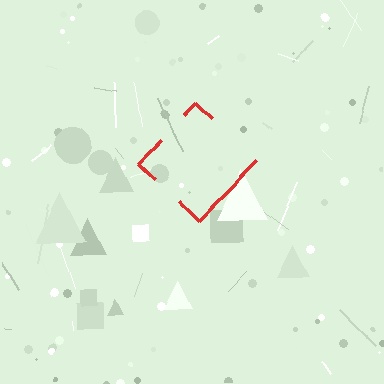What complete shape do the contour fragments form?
The contour fragments form a diamond.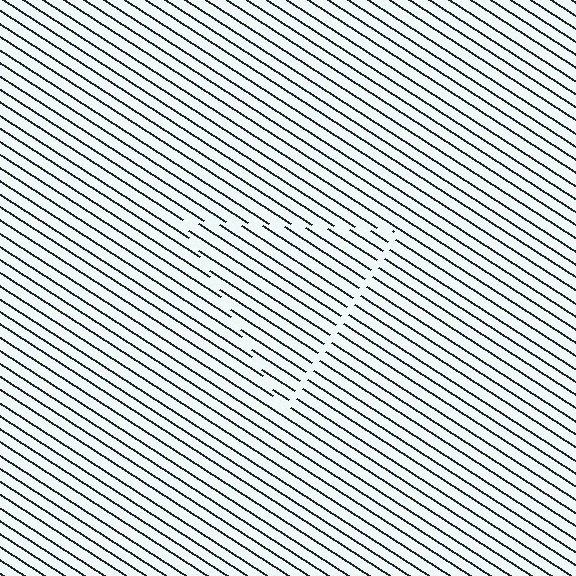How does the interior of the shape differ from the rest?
The interior of the shape contains the same grating, shifted by half a period — the contour is defined by the phase discontinuity where line-ends from the inner and outer gratings abut.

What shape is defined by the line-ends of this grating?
An illusory triangle. The interior of the shape contains the same grating, shifted by half a period — the contour is defined by the phase discontinuity where line-ends from the inner and outer gratings abut.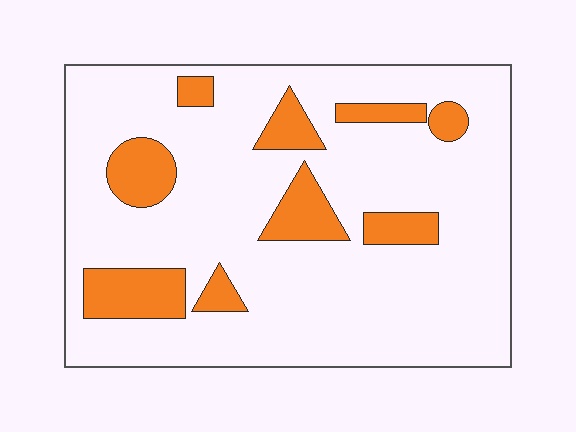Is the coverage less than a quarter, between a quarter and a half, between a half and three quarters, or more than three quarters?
Less than a quarter.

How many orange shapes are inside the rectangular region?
9.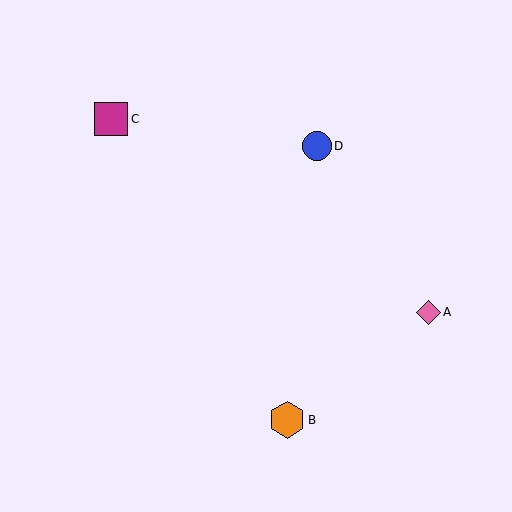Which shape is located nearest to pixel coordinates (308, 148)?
The blue circle (labeled D) at (317, 146) is nearest to that location.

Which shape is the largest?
The orange hexagon (labeled B) is the largest.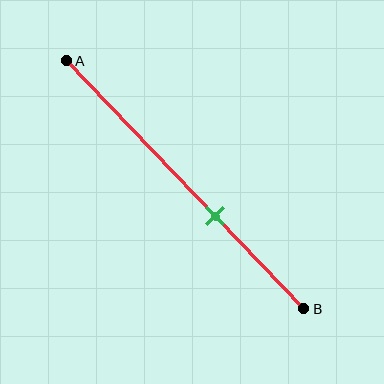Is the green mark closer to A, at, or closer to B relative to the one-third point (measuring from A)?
The green mark is closer to point B than the one-third point of segment AB.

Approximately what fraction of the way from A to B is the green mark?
The green mark is approximately 65% of the way from A to B.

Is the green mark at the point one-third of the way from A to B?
No, the mark is at about 65% from A, not at the 33% one-third point.